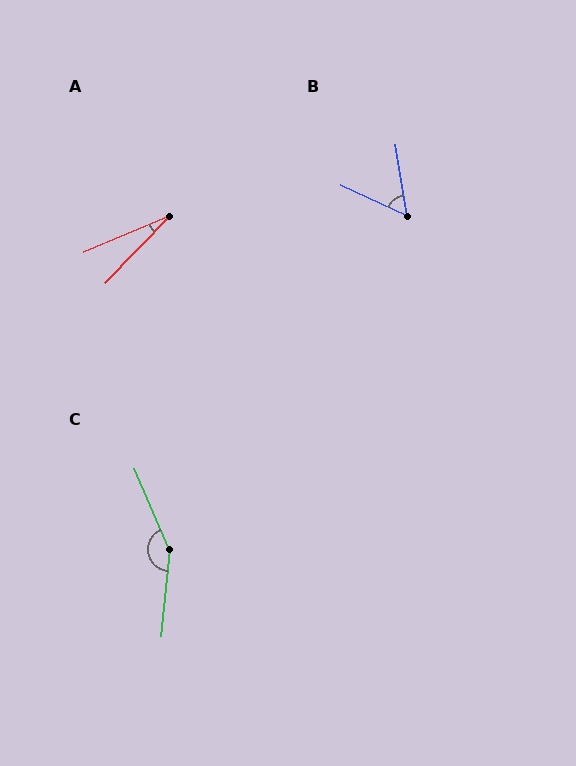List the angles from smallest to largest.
A (24°), B (56°), C (151°).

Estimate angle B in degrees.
Approximately 56 degrees.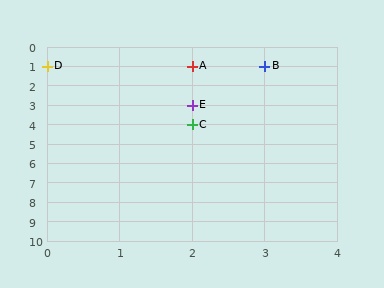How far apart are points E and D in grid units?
Points E and D are 2 columns and 2 rows apart (about 2.8 grid units diagonally).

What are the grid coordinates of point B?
Point B is at grid coordinates (3, 1).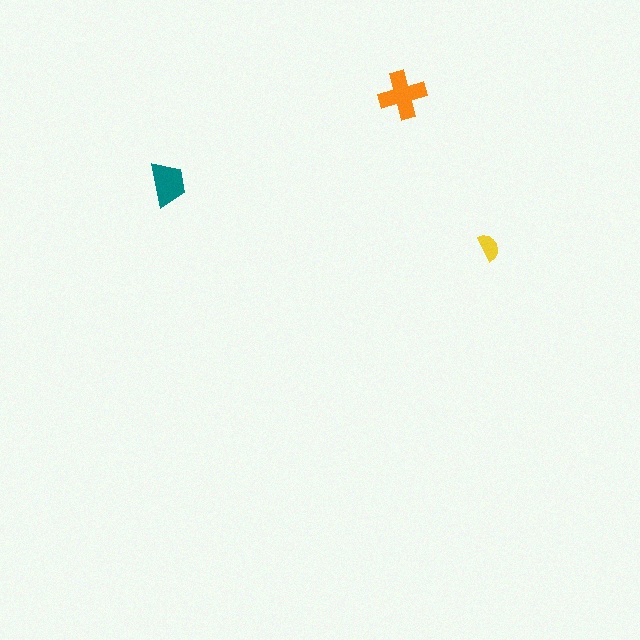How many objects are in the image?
There are 3 objects in the image.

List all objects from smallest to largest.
The yellow semicircle, the teal trapezoid, the orange cross.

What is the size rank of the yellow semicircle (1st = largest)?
3rd.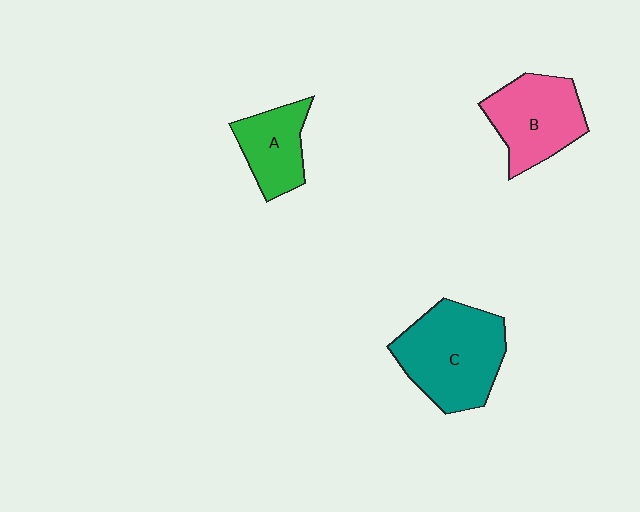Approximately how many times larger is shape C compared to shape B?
Approximately 1.3 times.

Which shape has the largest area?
Shape C (teal).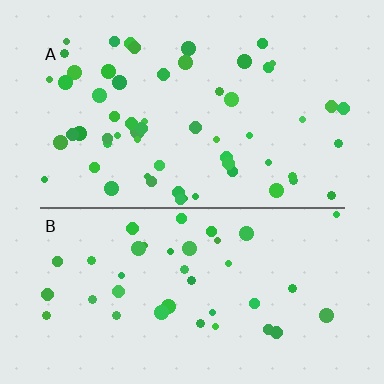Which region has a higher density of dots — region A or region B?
A (the top).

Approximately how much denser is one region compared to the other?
Approximately 1.5× — region A over region B.